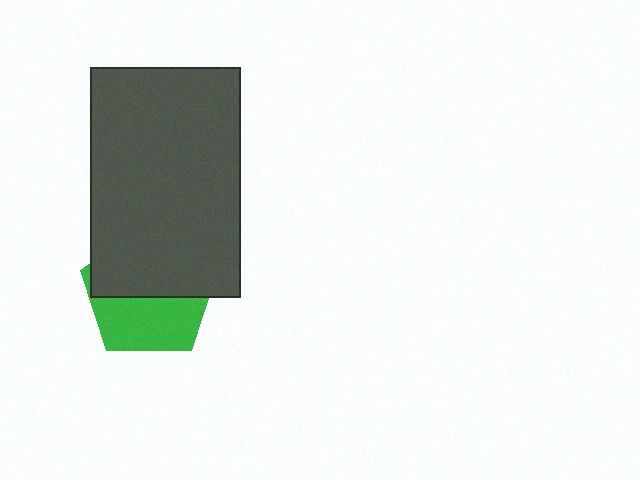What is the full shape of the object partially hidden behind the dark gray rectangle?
The partially hidden object is a green pentagon.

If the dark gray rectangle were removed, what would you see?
You would see the complete green pentagon.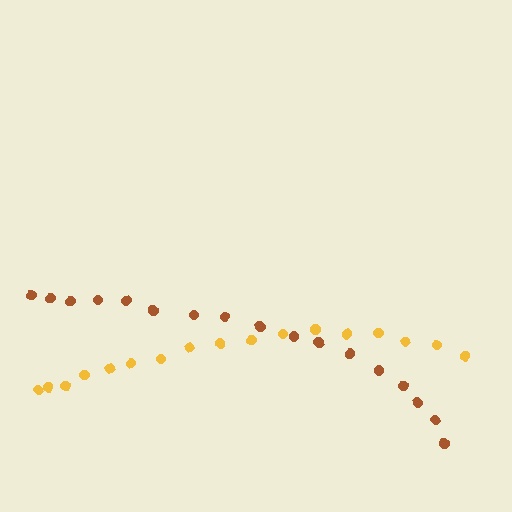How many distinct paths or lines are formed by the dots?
There are 2 distinct paths.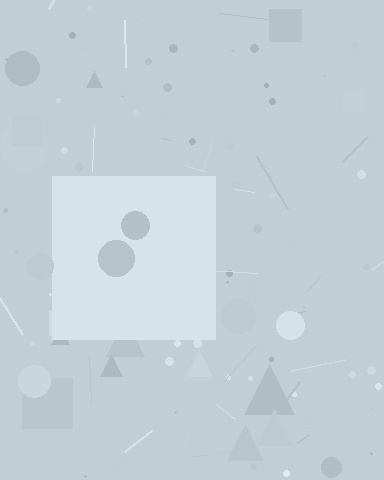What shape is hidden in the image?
A square is hidden in the image.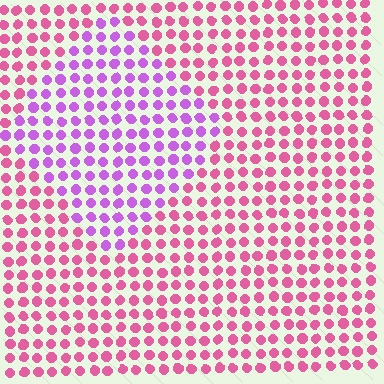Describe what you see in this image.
The image is filled with small pink elements in a uniform arrangement. A diamond-shaped region is visible where the elements are tinted to a slightly different hue, forming a subtle color boundary.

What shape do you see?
I see a diamond.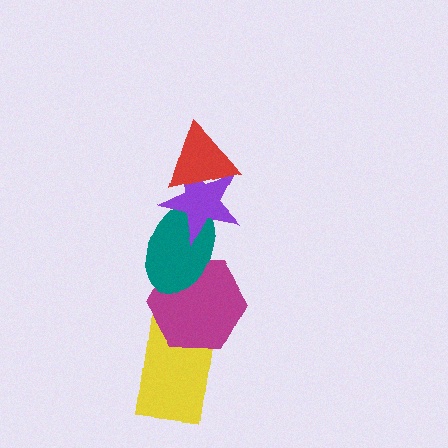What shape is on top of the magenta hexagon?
The teal ellipse is on top of the magenta hexagon.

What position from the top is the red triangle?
The red triangle is 1st from the top.